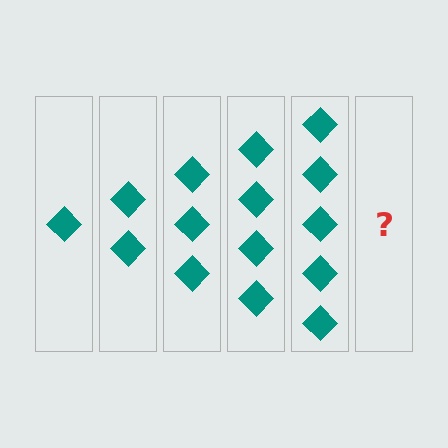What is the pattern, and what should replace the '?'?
The pattern is that each step adds one more diamond. The '?' should be 6 diamonds.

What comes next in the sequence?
The next element should be 6 diamonds.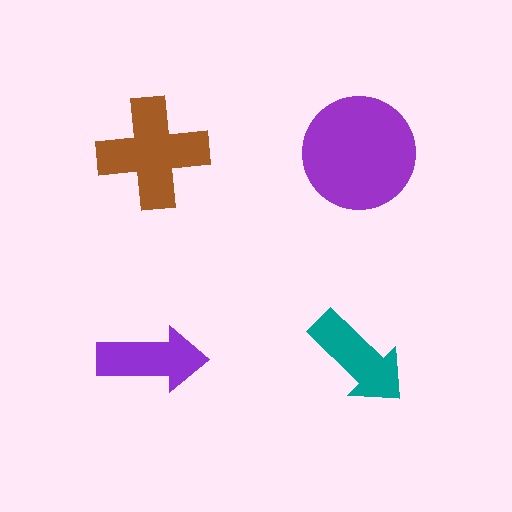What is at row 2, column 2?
A teal arrow.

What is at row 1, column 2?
A purple circle.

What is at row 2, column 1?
A purple arrow.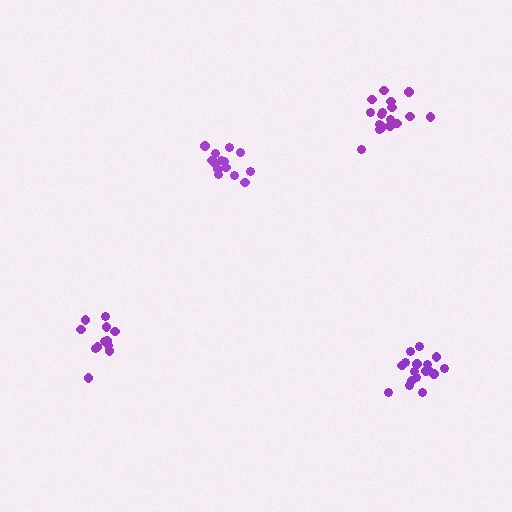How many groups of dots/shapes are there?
There are 4 groups.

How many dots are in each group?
Group 1: 12 dots, Group 2: 17 dots, Group 3: 14 dots, Group 4: 17 dots (60 total).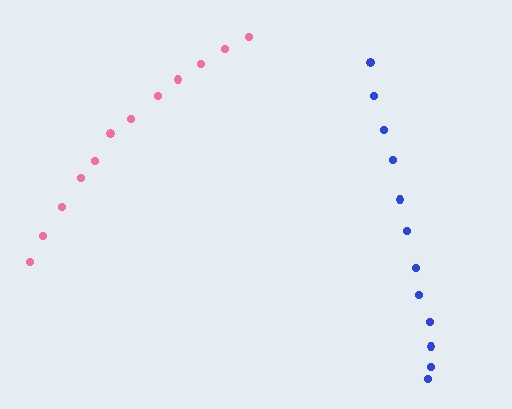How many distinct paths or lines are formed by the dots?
There are 2 distinct paths.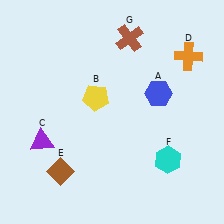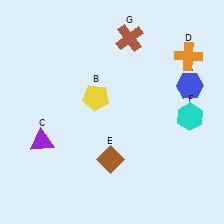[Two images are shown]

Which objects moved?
The objects that moved are: the blue hexagon (A), the brown diamond (E), the cyan hexagon (F).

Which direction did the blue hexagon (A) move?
The blue hexagon (A) moved right.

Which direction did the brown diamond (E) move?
The brown diamond (E) moved right.